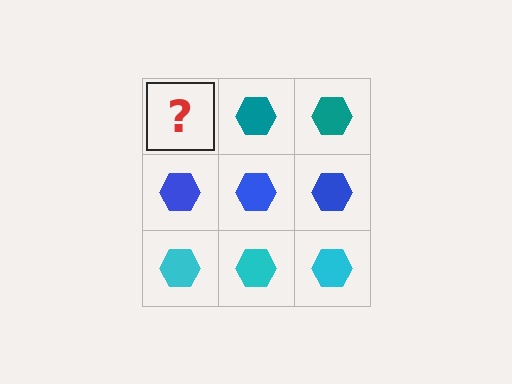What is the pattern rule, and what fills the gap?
The rule is that each row has a consistent color. The gap should be filled with a teal hexagon.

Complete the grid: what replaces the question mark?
The question mark should be replaced with a teal hexagon.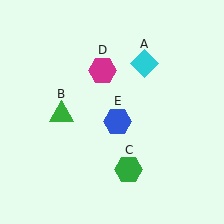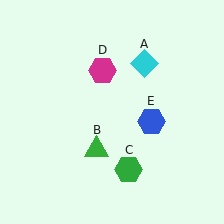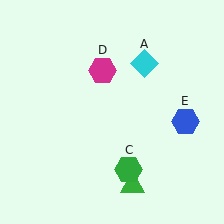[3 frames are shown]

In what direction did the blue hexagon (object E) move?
The blue hexagon (object E) moved right.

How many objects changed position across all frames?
2 objects changed position: green triangle (object B), blue hexagon (object E).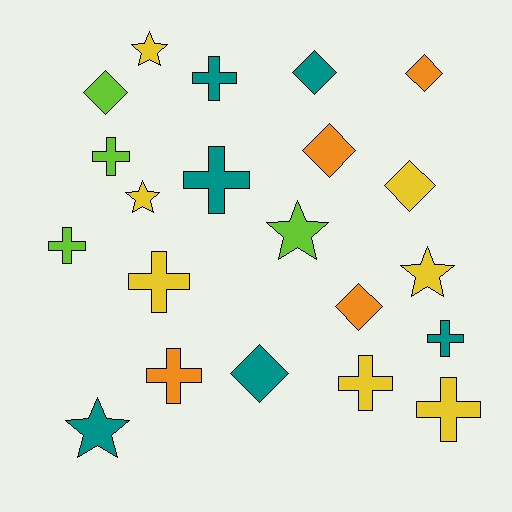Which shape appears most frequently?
Cross, with 9 objects.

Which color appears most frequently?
Yellow, with 7 objects.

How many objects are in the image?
There are 21 objects.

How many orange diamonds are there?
There are 3 orange diamonds.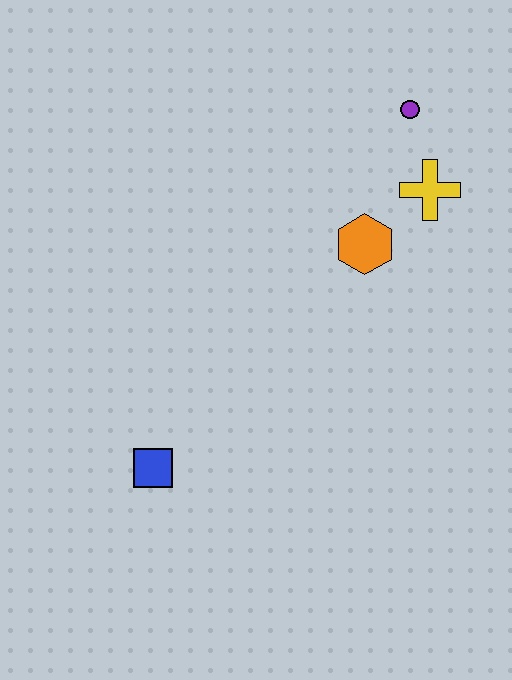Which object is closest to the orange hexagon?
The yellow cross is closest to the orange hexagon.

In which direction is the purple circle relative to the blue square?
The purple circle is above the blue square.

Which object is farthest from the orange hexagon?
The blue square is farthest from the orange hexagon.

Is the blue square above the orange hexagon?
No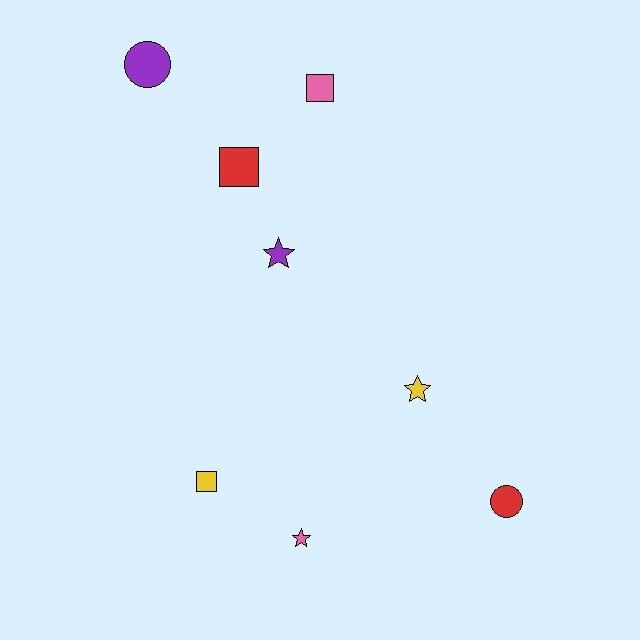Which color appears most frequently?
Pink, with 2 objects.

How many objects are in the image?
There are 8 objects.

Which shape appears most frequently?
Square, with 3 objects.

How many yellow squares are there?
There is 1 yellow square.